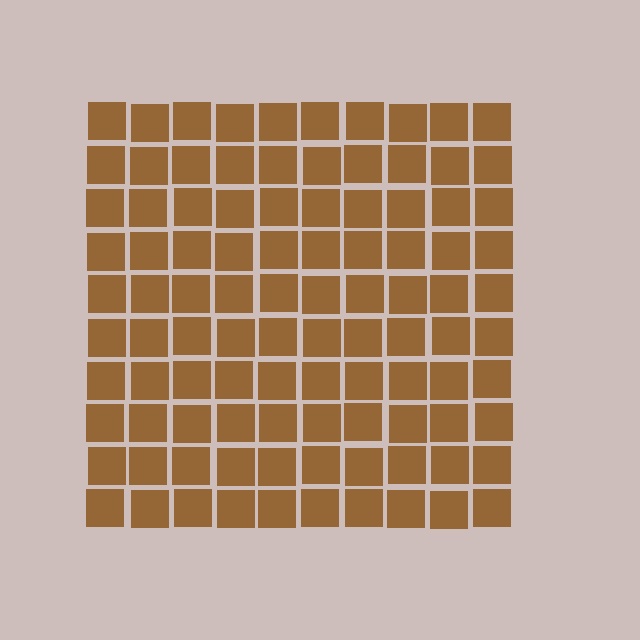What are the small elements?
The small elements are squares.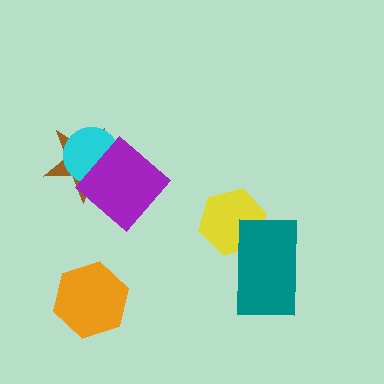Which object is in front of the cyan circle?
The purple diamond is in front of the cyan circle.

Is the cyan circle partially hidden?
Yes, it is partially covered by another shape.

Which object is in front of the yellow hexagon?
The teal rectangle is in front of the yellow hexagon.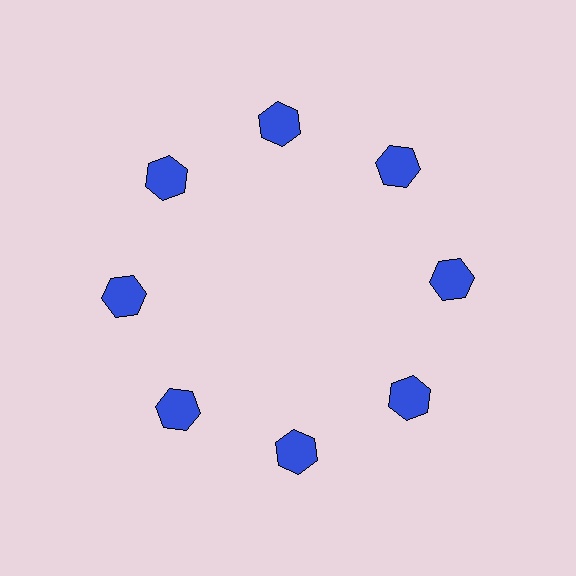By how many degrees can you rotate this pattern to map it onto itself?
The pattern maps onto itself every 45 degrees of rotation.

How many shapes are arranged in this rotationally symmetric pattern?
There are 8 shapes, arranged in 8 groups of 1.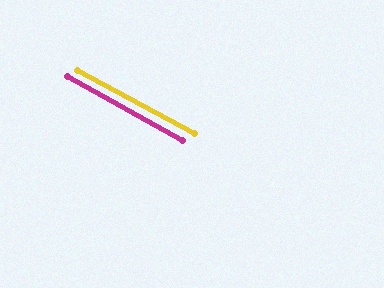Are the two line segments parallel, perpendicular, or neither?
Parallel — their directions differ by only 1.0°.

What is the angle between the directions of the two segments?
Approximately 1 degree.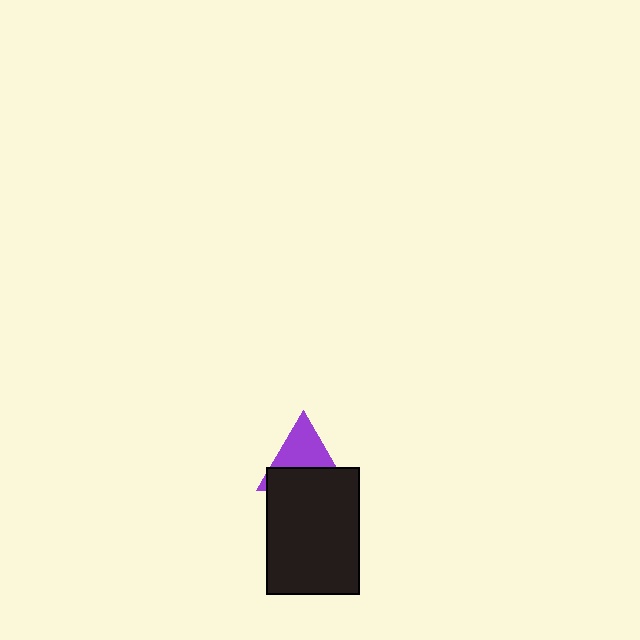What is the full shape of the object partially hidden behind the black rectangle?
The partially hidden object is a purple triangle.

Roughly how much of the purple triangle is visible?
About half of it is visible (roughly 52%).